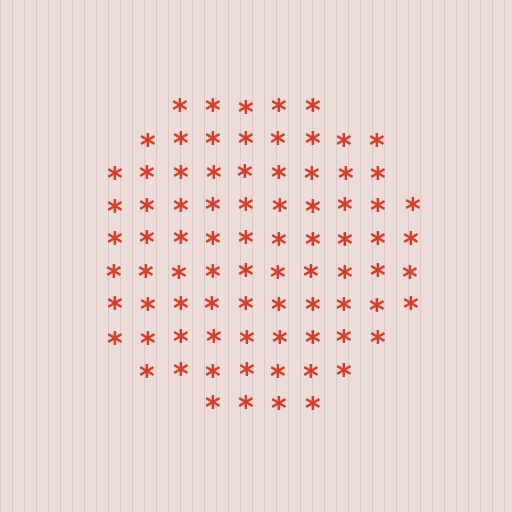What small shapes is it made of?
It is made of small asterisks.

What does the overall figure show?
The overall figure shows a circle.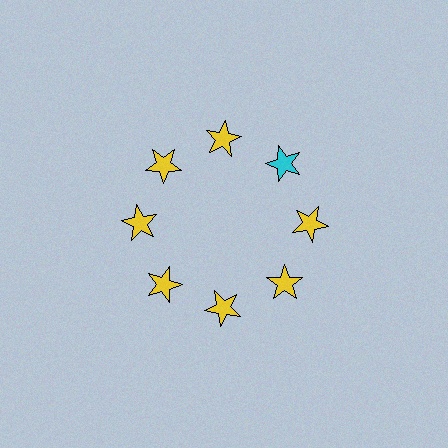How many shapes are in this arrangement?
There are 8 shapes arranged in a ring pattern.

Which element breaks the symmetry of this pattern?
The cyan star at roughly the 2 o'clock position breaks the symmetry. All other shapes are yellow stars.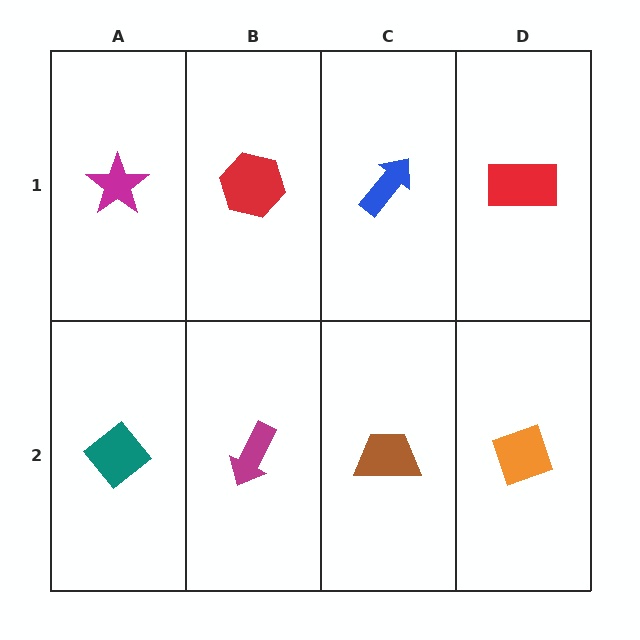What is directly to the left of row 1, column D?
A blue arrow.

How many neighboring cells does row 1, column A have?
2.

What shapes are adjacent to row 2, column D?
A red rectangle (row 1, column D), a brown trapezoid (row 2, column C).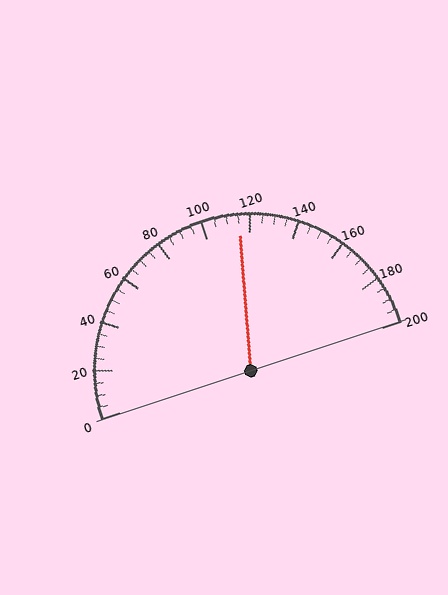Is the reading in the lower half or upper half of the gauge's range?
The reading is in the upper half of the range (0 to 200).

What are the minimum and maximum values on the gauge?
The gauge ranges from 0 to 200.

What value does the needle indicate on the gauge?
The needle indicates approximately 115.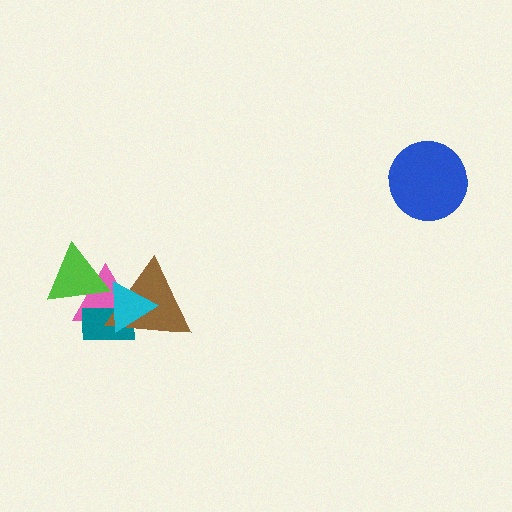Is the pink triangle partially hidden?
Yes, it is partially covered by another shape.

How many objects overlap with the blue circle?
0 objects overlap with the blue circle.